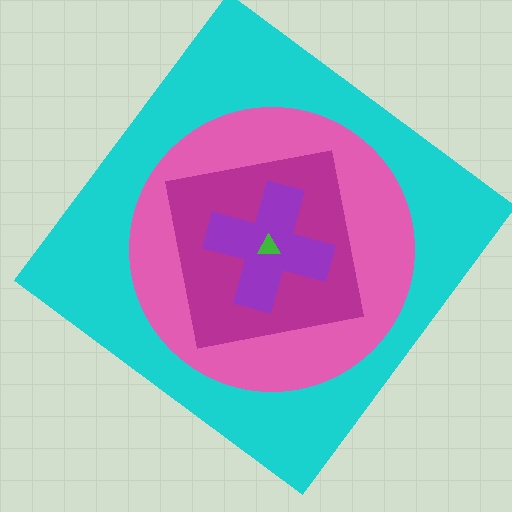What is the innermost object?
The green triangle.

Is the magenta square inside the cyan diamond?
Yes.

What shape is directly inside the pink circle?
The magenta square.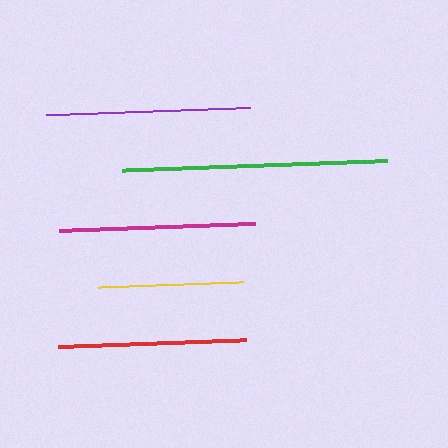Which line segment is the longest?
The green line is the longest at approximately 265 pixels.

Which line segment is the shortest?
The yellow line is the shortest at approximately 145 pixels.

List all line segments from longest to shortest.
From longest to shortest: green, purple, magenta, red, yellow.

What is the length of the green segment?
The green segment is approximately 265 pixels long.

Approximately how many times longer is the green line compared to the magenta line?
The green line is approximately 1.3 times the length of the magenta line.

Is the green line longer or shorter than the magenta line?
The green line is longer than the magenta line.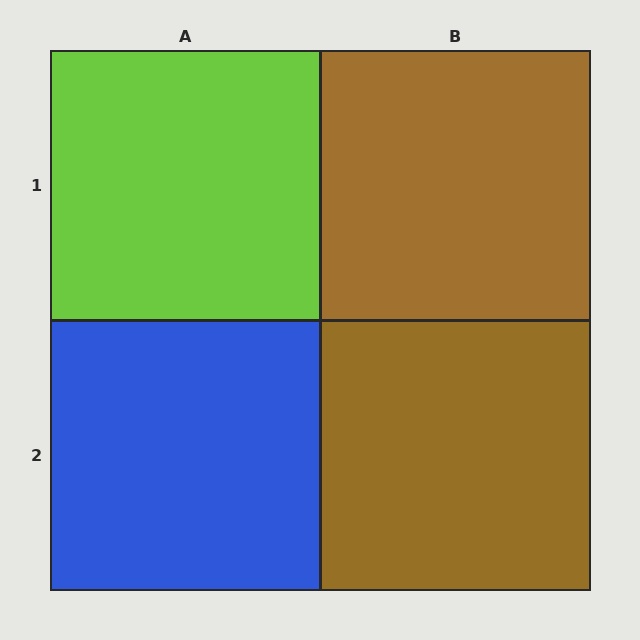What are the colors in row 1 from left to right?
Lime, brown.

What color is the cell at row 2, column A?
Blue.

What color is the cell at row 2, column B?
Brown.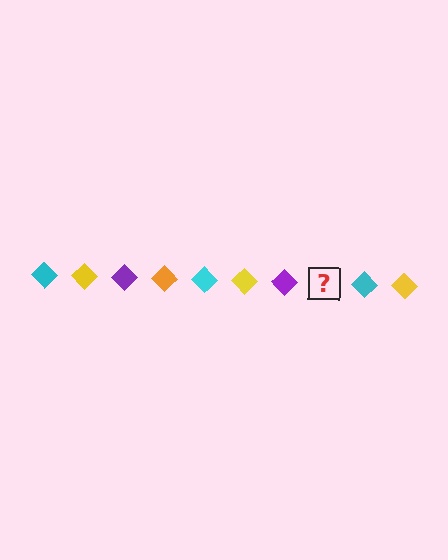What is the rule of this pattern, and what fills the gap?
The rule is that the pattern cycles through cyan, yellow, purple, orange diamonds. The gap should be filled with an orange diamond.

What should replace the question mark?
The question mark should be replaced with an orange diamond.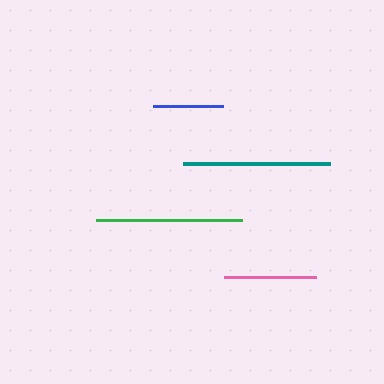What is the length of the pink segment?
The pink segment is approximately 93 pixels long.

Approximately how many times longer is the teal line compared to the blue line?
The teal line is approximately 2.1 times the length of the blue line.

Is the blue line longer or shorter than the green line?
The green line is longer than the blue line.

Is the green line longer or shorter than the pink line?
The green line is longer than the pink line.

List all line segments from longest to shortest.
From longest to shortest: teal, green, pink, blue.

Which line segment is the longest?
The teal line is the longest at approximately 147 pixels.